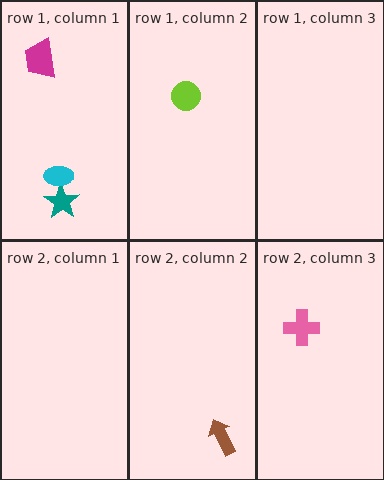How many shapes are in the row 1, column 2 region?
1.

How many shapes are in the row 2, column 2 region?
1.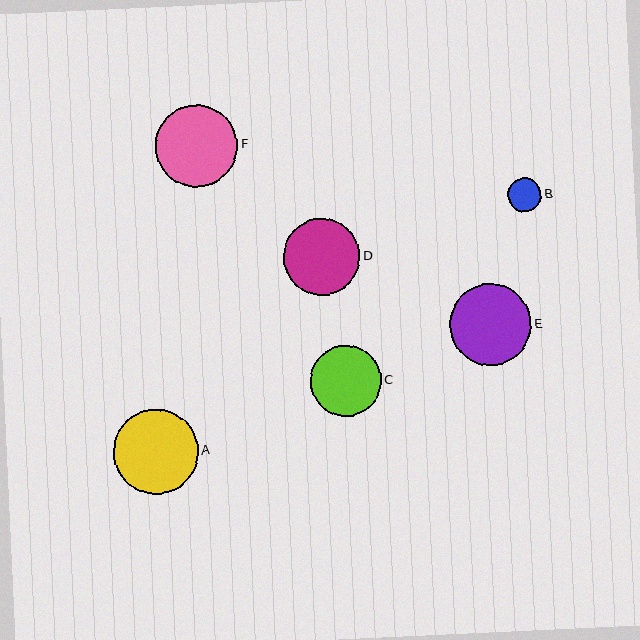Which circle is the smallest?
Circle B is the smallest with a size of approximately 33 pixels.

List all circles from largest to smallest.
From largest to smallest: A, F, E, D, C, B.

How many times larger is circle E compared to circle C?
Circle E is approximately 1.1 times the size of circle C.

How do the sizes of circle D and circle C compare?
Circle D and circle C are approximately the same size.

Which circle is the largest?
Circle A is the largest with a size of approximately 85 pixels.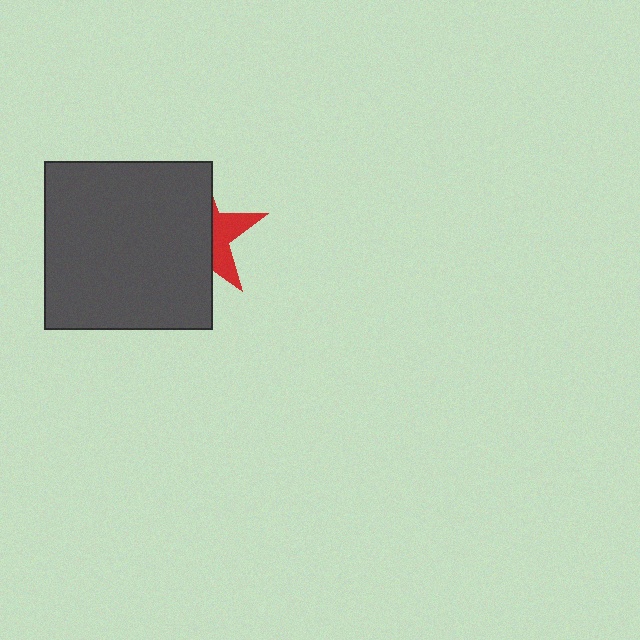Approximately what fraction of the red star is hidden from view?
Roughly 67% of the red star is hidden behind the dark gray square.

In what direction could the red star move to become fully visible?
The red star could move right. That would shift it out from behind the dark gray square entirely.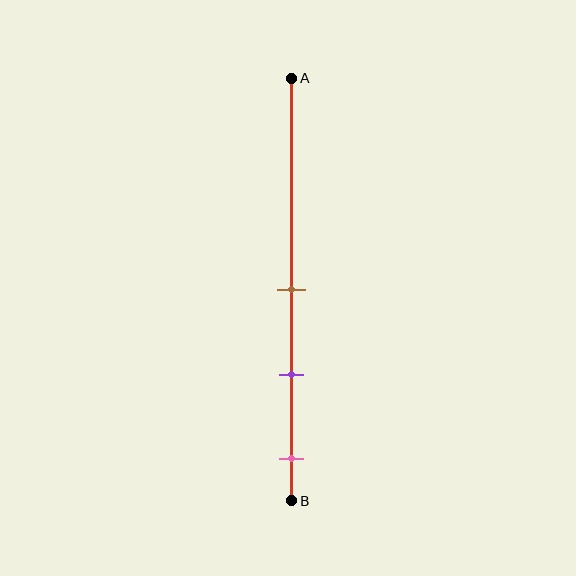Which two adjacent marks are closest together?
The brown and purple marks are the closest adjacent pair.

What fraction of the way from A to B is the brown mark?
The brown mark is approximately 50% (0.5) of the way from A to B.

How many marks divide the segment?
There are 3 marks dividing the segment.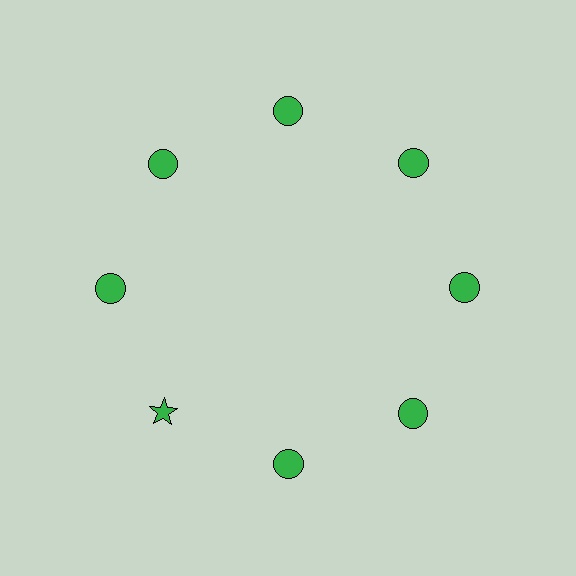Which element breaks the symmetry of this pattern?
The green star at roughly the 8 o'clock position breaks the symmetry. All other shapes are green circles.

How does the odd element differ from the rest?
It has a different shape: star instead of circle.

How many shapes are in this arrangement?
There are 8 shapes arranged in a ring pattern.